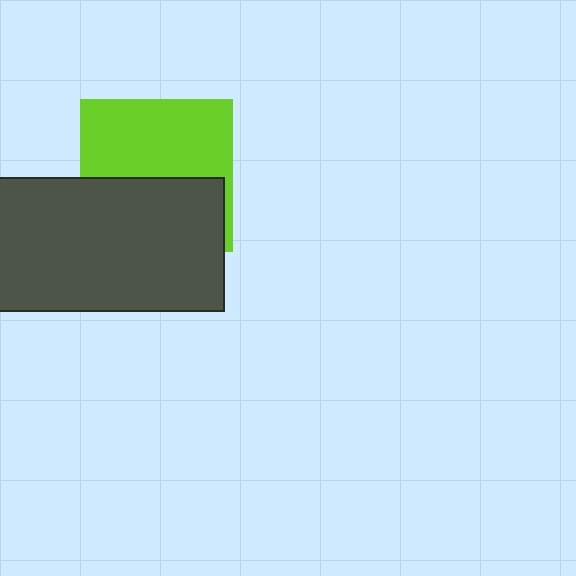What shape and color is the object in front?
The object in front is a dark gray rectangle.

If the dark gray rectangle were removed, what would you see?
You would see the complete lime square.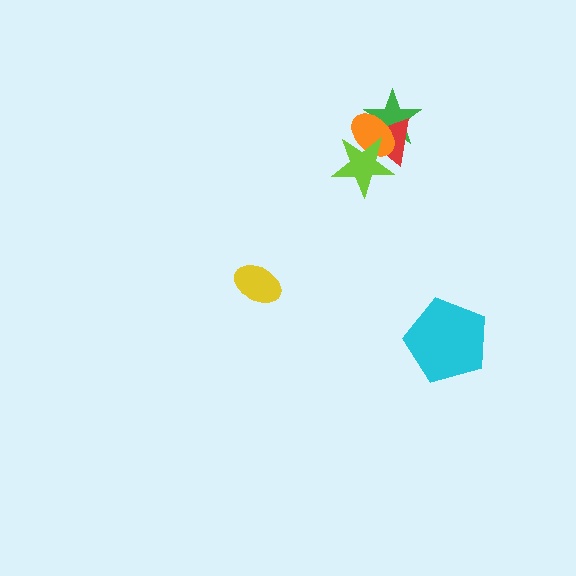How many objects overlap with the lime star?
3 objects overlap with the lime star.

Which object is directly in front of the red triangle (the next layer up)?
The orange ellipse is directly in front of the red triangle.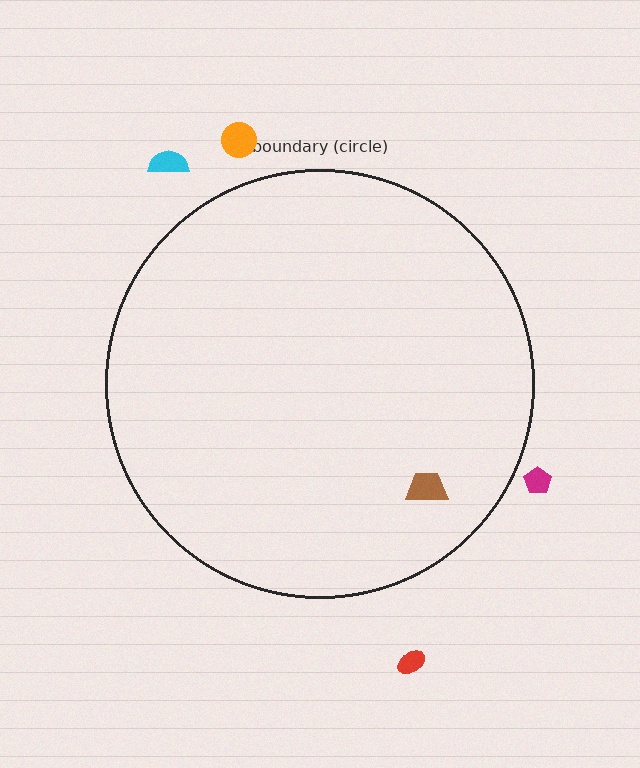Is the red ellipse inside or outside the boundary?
Outside.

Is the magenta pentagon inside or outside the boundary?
Outside.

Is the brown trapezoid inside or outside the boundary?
Inside.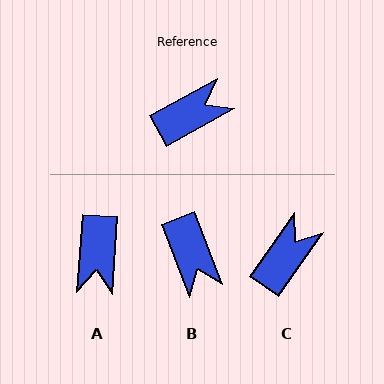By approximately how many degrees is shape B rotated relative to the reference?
Approximately 97 degrees clockwise.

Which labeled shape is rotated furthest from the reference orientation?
A, about 123 degrees away.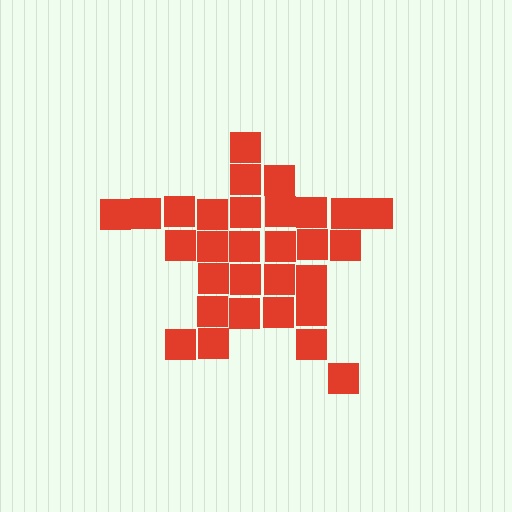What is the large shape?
The large shape is a star.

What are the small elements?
The small elements are squares.